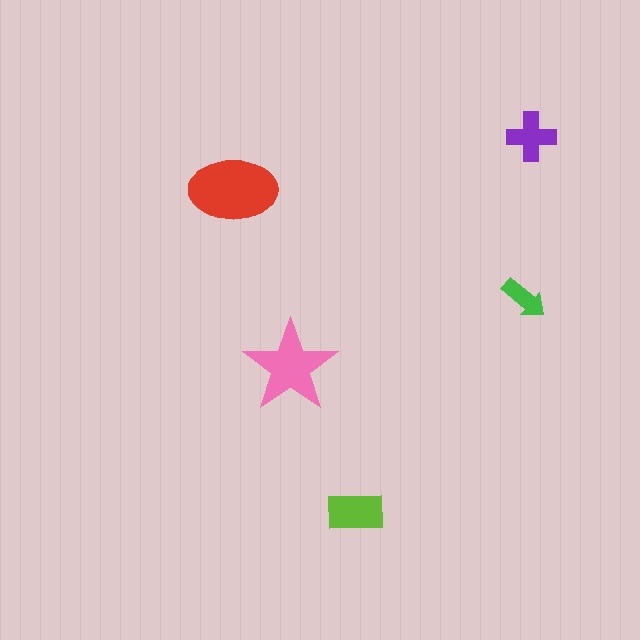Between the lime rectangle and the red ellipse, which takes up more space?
The red ellipse.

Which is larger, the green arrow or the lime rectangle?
The lime rectangle.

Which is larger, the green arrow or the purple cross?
The purple cross.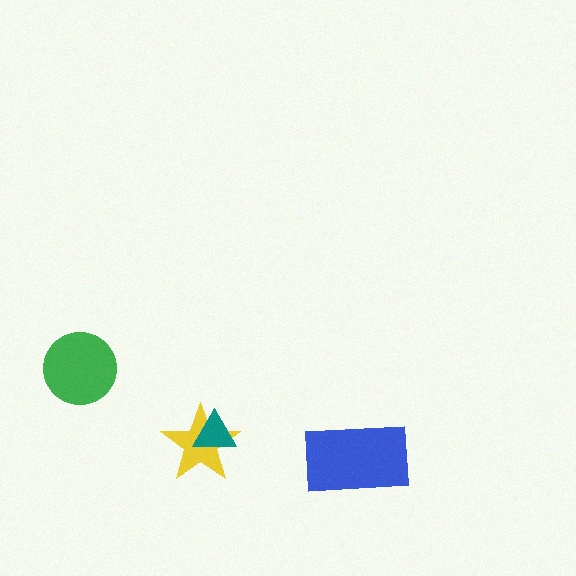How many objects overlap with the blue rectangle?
0 objects overlap with the blue rectangle.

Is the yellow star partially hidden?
Yes, it is partially covered by another shape.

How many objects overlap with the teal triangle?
1 object overlaps with the teal triangle.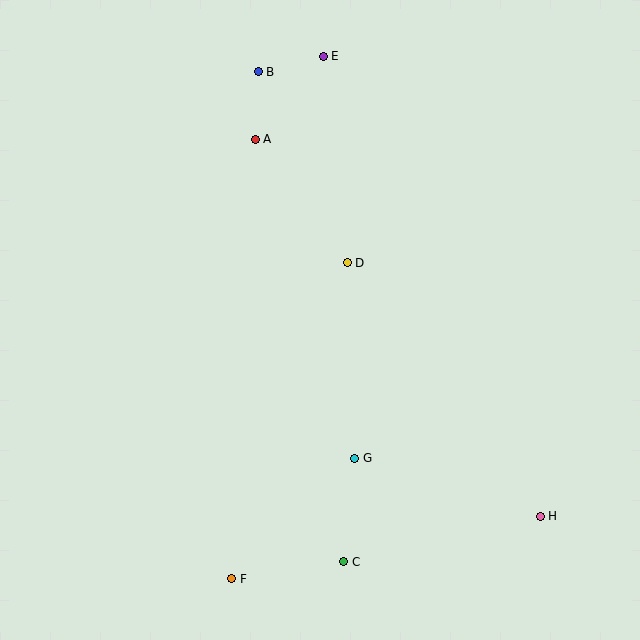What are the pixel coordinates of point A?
Point A is at (255, 139).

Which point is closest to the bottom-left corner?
Point F is closest to the bottom-left corner.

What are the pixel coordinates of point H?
Point H is at (540, 516).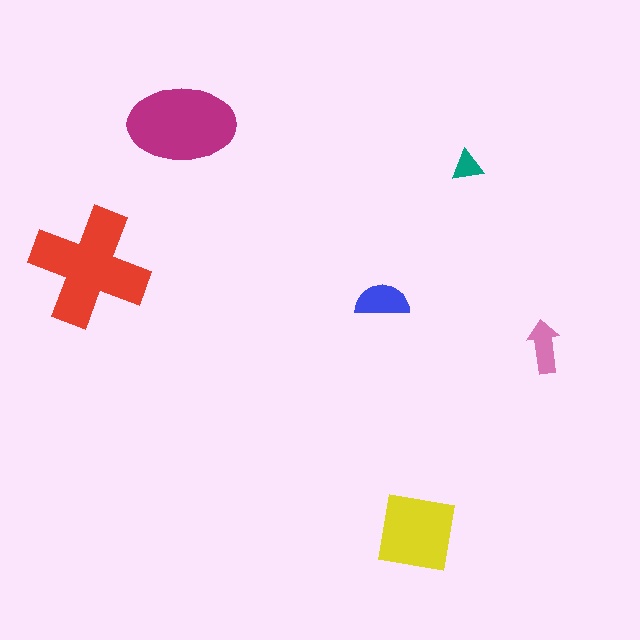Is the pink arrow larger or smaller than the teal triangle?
Larger.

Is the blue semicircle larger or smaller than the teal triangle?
Larger.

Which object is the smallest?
The teal triangle.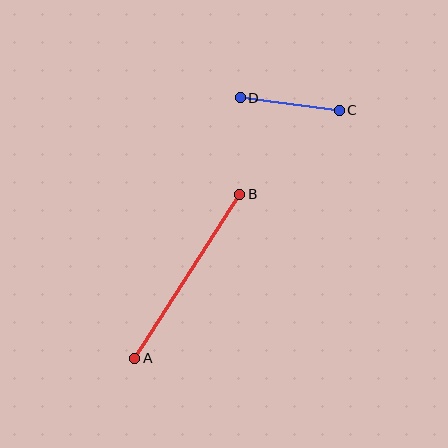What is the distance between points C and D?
The distance is approximately 100 pixels.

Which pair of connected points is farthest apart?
Points A and B are farthest apart.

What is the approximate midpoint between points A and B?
The midpoint is at approximately (187, 276) pixels.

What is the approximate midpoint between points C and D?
The midpoint is at approximately (290, 104) pixels.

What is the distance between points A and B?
The distance is approximately 195 pixels.